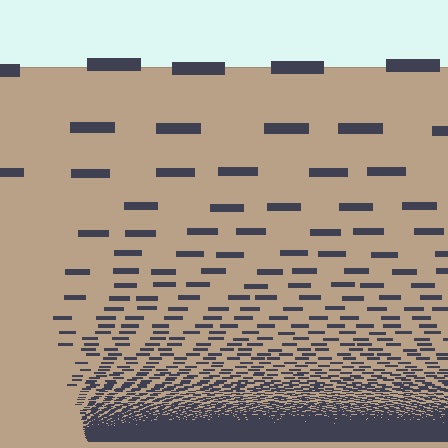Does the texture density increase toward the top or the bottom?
Density increases toward the bottom.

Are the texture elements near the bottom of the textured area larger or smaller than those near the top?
Smaller. The gradient is inverted — elements near the bottom are smaller and denser.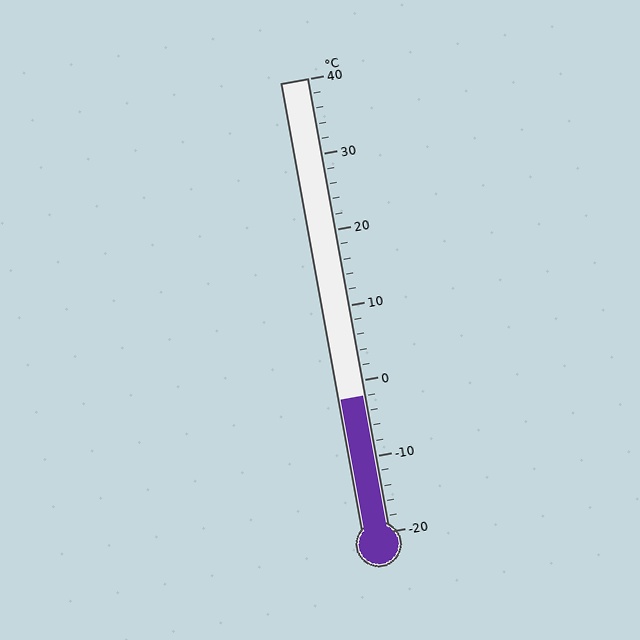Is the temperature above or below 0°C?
The temperature is below 0°C.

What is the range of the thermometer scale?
The thermometer scale ranges from -20°C to 40°C.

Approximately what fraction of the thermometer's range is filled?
The thermometer is filled to approximately 30% of its range.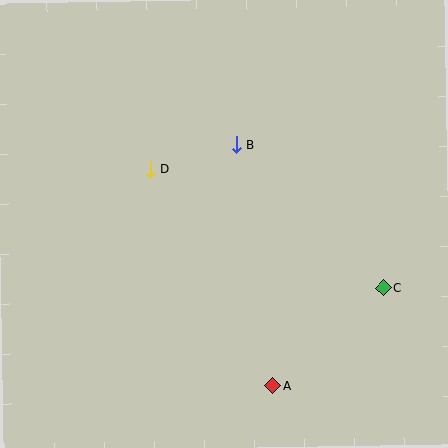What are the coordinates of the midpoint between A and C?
The midpoint between A and C is at (328, 337).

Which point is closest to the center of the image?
Point B at (236, 144) is closest to the center.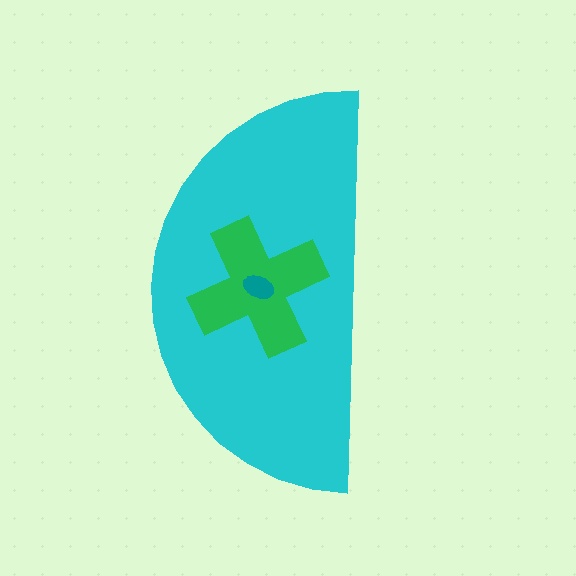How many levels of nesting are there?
3.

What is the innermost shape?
The teal ellipse.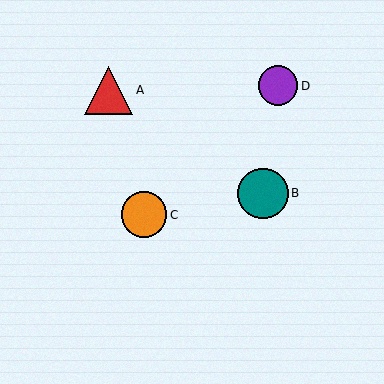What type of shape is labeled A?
Shape A is a red triangle.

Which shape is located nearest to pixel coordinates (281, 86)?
The purple circle (labeled D) at (278, 86) is nearest to that location.